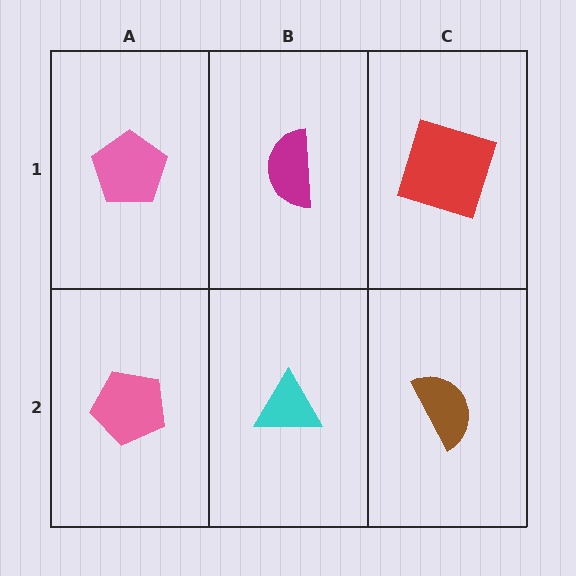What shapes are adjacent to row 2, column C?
A red square (row 1, column C), a cyan triangle (row 2, column B).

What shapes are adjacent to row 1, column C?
A brown semicircle (row 2, column C), a magenta semicircle (row 1, column B).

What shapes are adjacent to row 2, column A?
A pink pentagon (row 1, column A), a cyan triangle (row 2, column B).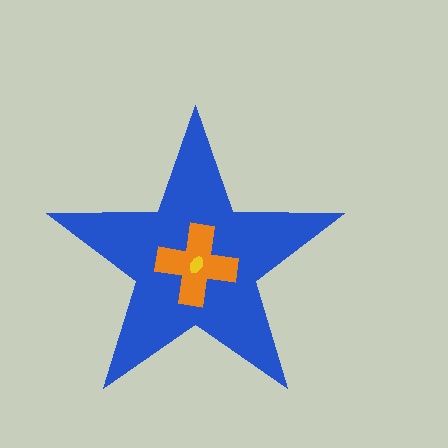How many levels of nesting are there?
3.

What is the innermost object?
The yellow ellipse.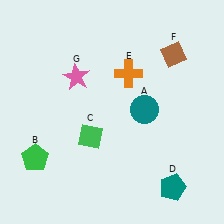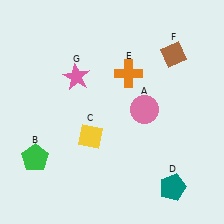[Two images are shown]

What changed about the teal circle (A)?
In Image 1, A is teal. In Image 2, it changed to pink.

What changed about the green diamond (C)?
In Image 1, C is green. In Image 2, it changed to yellow.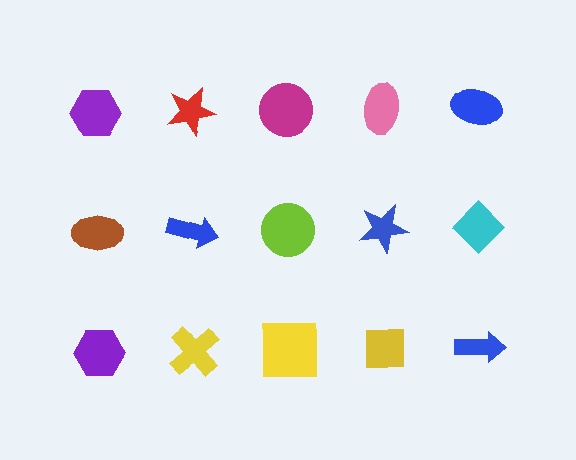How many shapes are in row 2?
5 shapes.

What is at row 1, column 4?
A pink ellipse.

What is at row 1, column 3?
A magenta circle.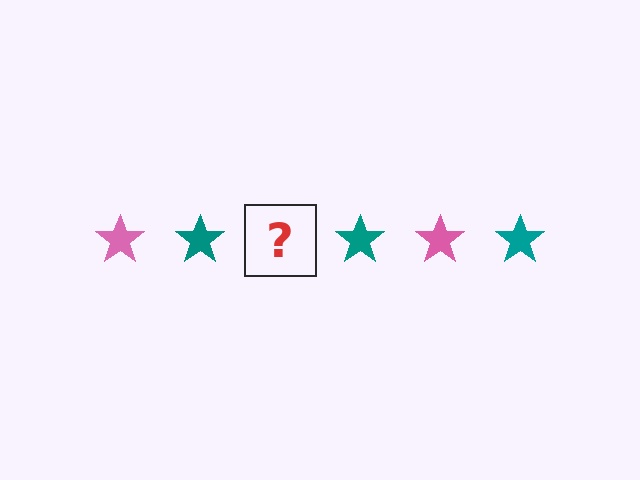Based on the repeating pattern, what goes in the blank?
The blank should be a pink star.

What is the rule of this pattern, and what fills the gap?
The rule is that the pattern cycles through pink, teal stars. The gap should be filled with a pink star.